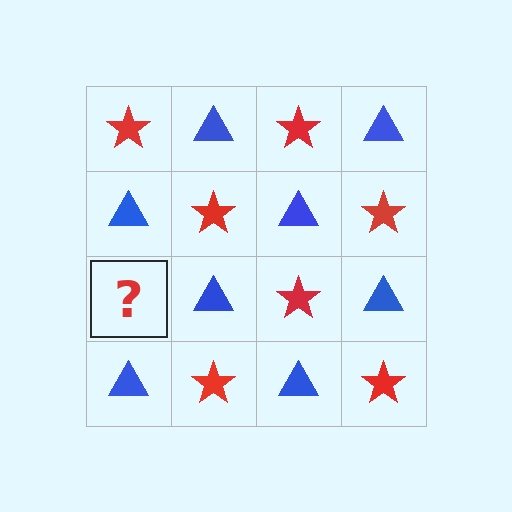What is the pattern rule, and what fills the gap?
The rule is that it alternates red star and blue triangle in a checkerboard pattern. The gap should be filled with a red star.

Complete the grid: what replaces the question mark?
The question mark should be replaced with a red star.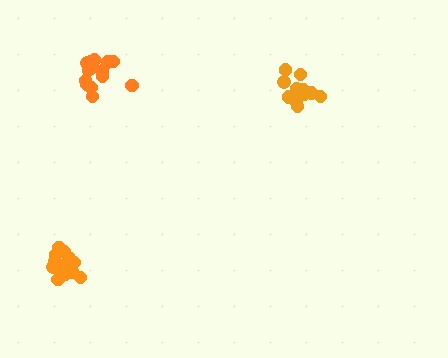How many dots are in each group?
Group 1: 15 dots, Group 2: 16 dots, Group 3: 11 dots (42 total).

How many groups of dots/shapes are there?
There are 3 groups.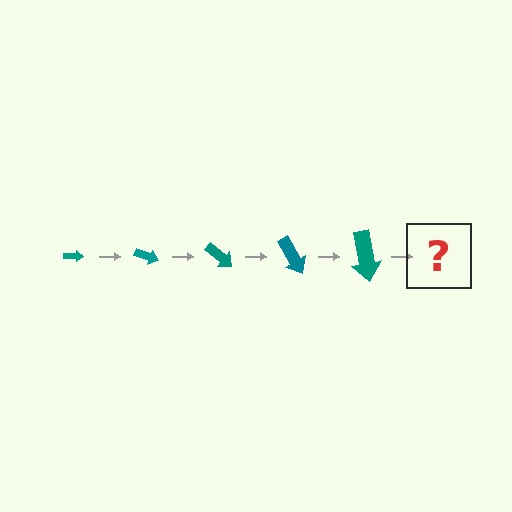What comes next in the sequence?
The next element should be an arrow, larger than the previous one and rotated 100 degrees from the start.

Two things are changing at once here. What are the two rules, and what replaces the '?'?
The two rules are that the arrow grows larger each step and it rotates 20 degrees each step. The '?' should be an arrow, larger than the previous one and rotated 100 degrees from the start.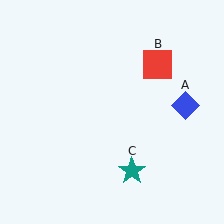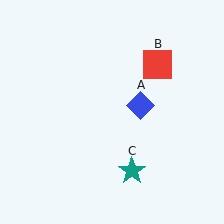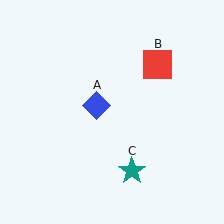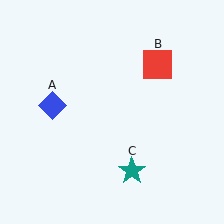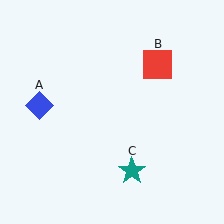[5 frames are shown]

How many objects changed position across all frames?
1 object changed position: blue diamond (object A).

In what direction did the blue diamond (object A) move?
The blue diamond (object A) moved left.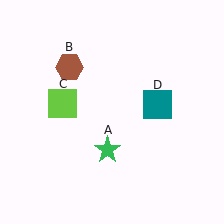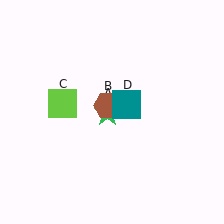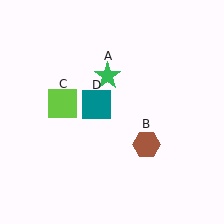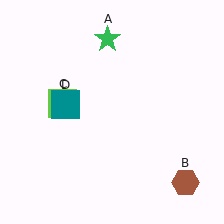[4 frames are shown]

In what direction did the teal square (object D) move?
The teal square (object D) moved left.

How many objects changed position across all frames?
3 objects changed position: green star (object A), brown hexagon (object B), teal square (object D).